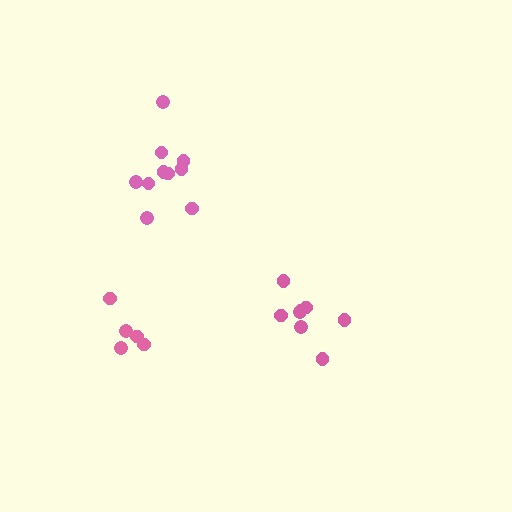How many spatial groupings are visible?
There are 3 spatial groupings.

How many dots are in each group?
Group 1: 8 dots, Group 2: 5 dots, Group 3: 10 dots (23 total).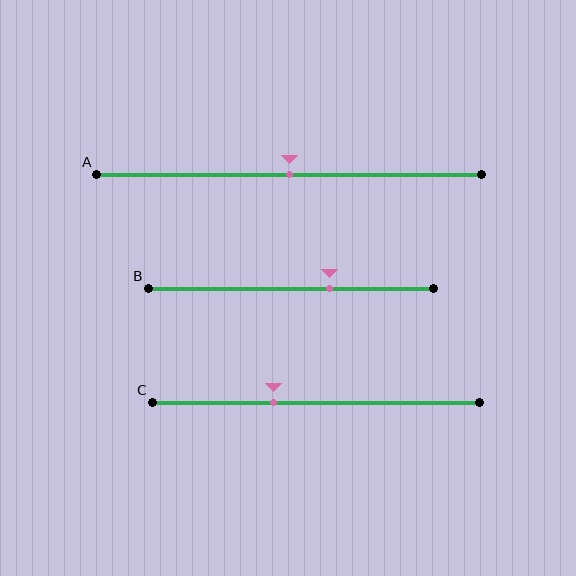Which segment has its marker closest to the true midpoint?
Segment A has its marker closest to the true midpoint.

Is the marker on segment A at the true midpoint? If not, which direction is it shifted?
Yes, the marker on segment A is at the true midpoint.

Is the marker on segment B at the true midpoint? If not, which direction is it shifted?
No, the marker on segment B is shifted to the right by about 14% of the segment length.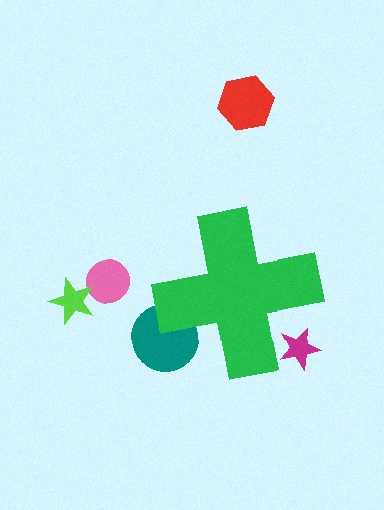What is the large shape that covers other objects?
A green cross.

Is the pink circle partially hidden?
No, the pink circle is fully visible.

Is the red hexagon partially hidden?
No, the red hexagon is fully visible.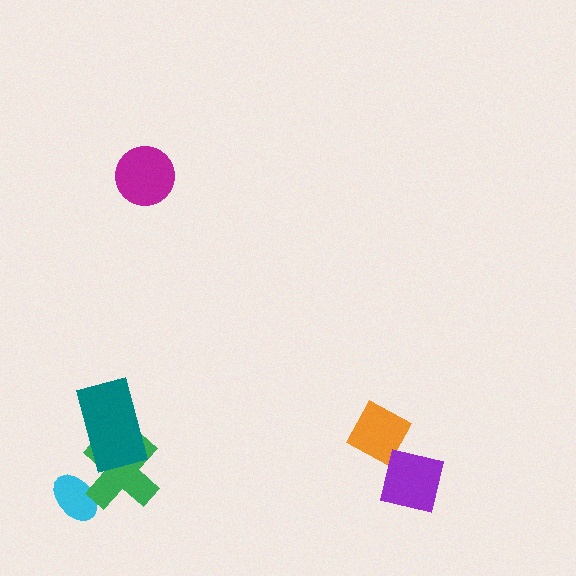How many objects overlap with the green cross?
2 objects overlap with the green cross.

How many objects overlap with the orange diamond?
1 object overlaps with the orange diamond.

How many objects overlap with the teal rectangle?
1 object overlaps with the teal rectangle.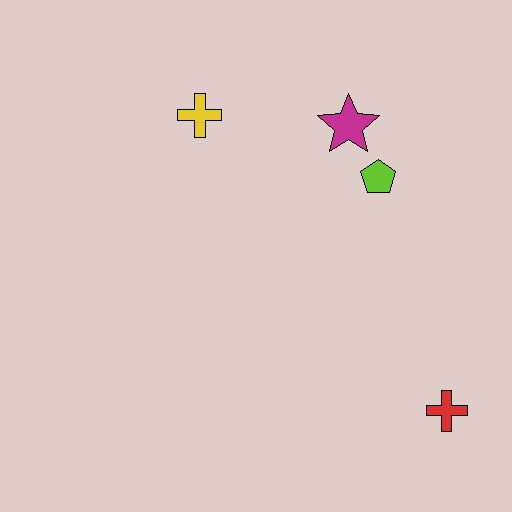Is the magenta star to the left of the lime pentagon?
Yes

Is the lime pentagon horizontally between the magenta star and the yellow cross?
No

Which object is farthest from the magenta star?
The red cross is farthest from the magenta star.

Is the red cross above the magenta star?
No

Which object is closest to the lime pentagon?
The magenta star is closest to the lime pentagon.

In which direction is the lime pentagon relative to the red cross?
The lime pentagon is above the red cross.